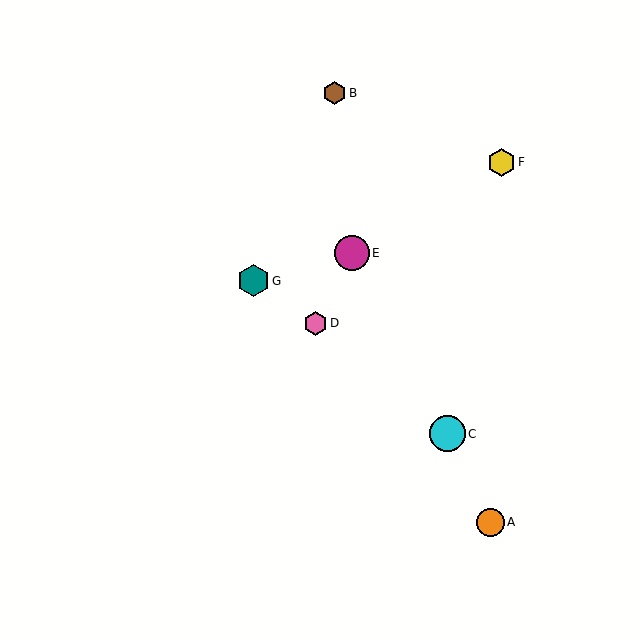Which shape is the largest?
The cyan circle (labeled C) is the largest.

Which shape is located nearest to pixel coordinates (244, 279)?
The teal hexagon (labeled G) at (253, 281) is nearest to that location.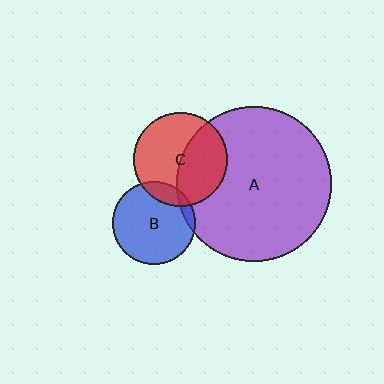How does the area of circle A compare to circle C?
Approximately 2.7 times.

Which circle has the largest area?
Circle A (purple).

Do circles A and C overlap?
Yes.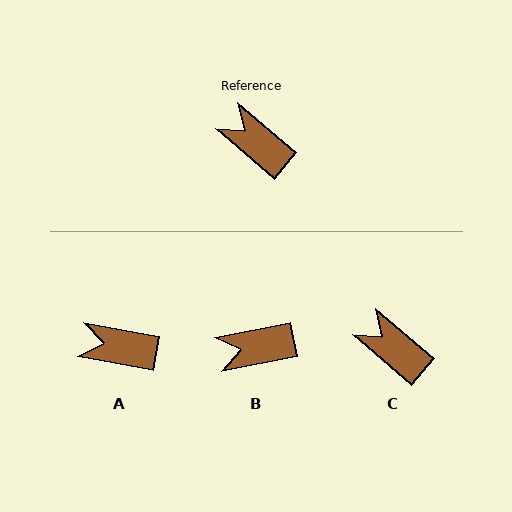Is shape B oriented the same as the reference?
No, it is off by about 52 degrees.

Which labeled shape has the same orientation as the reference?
C.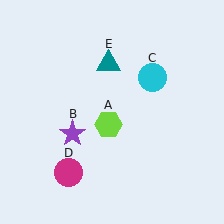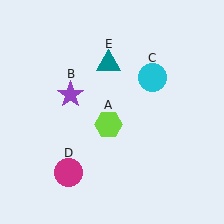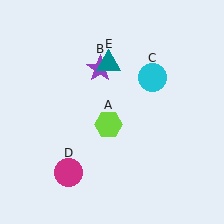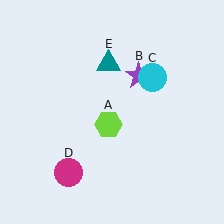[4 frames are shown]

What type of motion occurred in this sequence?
The purple star (object B) rotated clockwise around the center of the scene.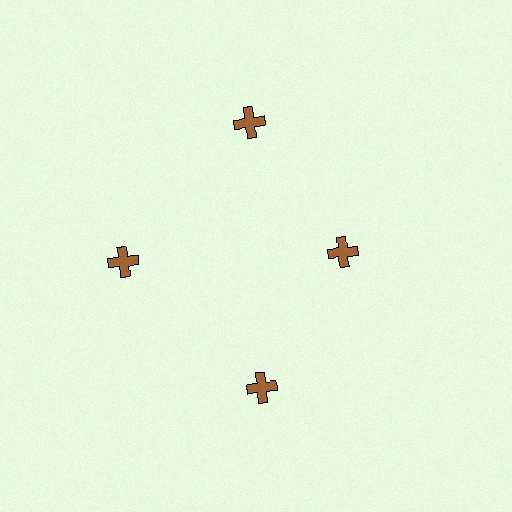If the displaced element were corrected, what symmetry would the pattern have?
It would have 4-fold rotational symmetry — the pattern would map onto itself every 90 degrees.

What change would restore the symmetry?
The symmetry would be restored by moving it outward, back onto the ring so that all 4 crosses sit at equal angles and equal distance from the center.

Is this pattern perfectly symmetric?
No. The 4 brown crosses are arranged in a ring, but one element near the 3 o'clock position is pulled inward toward the center, breaking the 4-fold rotational symmetry.